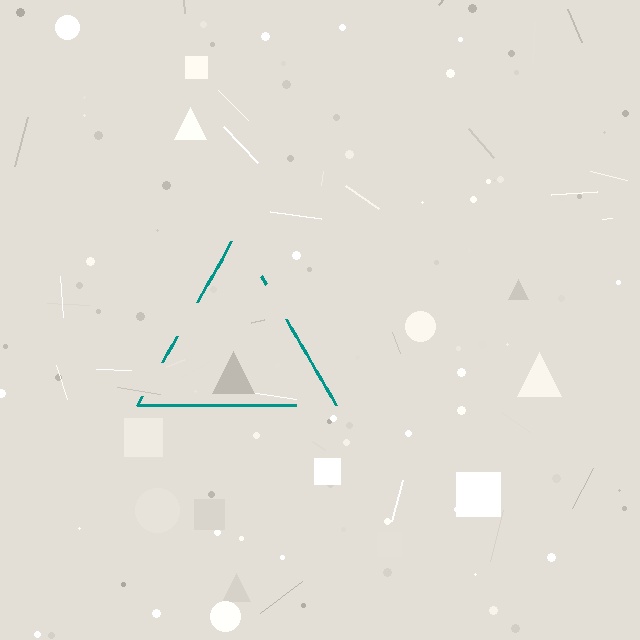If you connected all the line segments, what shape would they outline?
They would outline a triangle.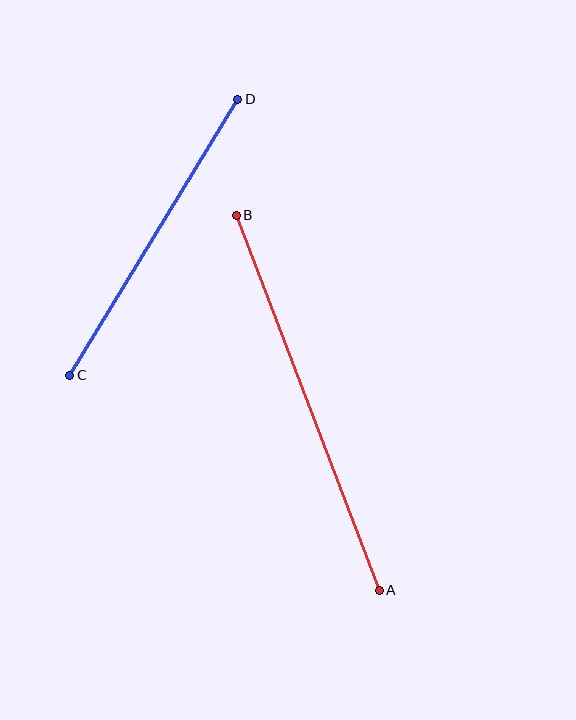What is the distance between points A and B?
The distance is approximately 401 pixels.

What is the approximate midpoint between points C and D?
The midpoint is at approximately (154, 237) pixels.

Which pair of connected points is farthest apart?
Points A and B are farthest apart.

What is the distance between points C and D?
The distance is approximately 323 pixels.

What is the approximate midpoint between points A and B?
The midpoint is at approximately (308, 403) pixels.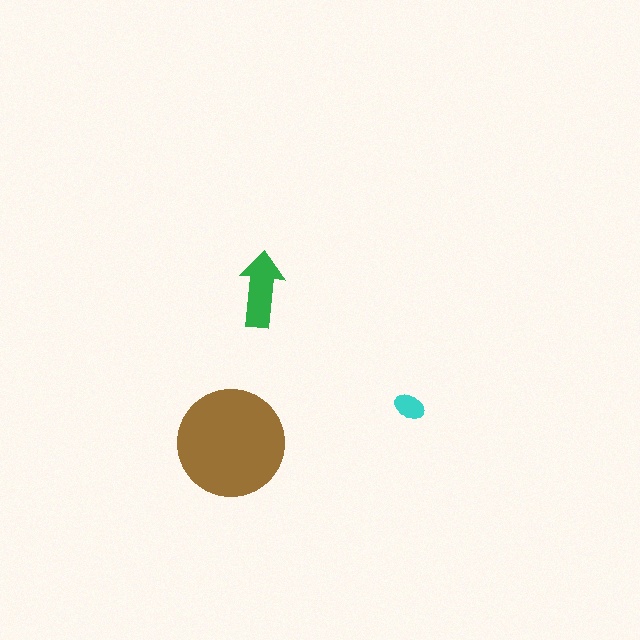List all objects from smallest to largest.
The cyan ellipse, the green arrow, the brown circle.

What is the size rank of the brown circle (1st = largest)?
1st.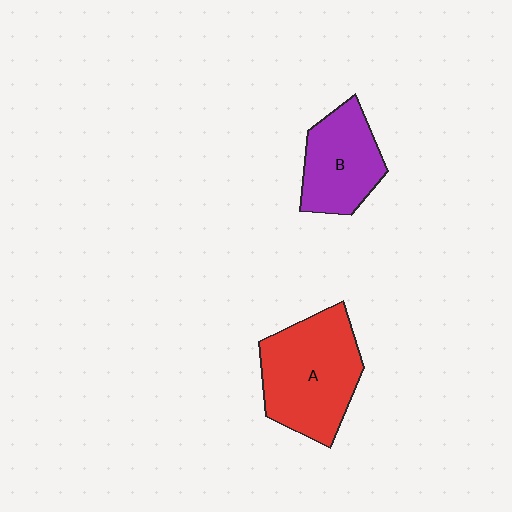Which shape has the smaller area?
Shape B (purple).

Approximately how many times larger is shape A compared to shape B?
Approximately 1.4 times.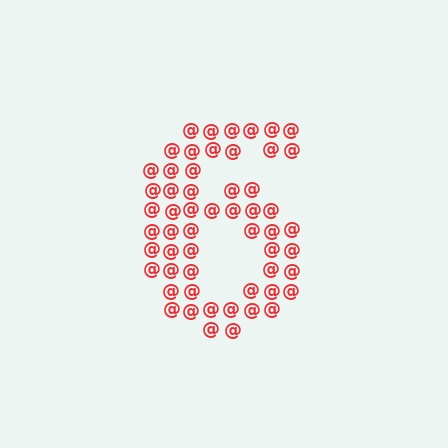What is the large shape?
The large shape is the digit 6.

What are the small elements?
The small elements are at signs.